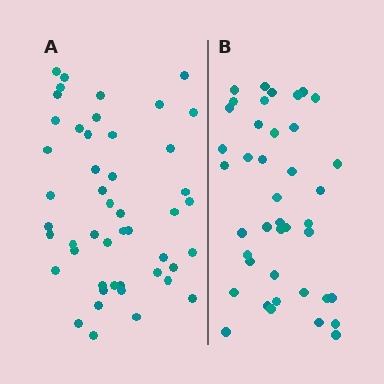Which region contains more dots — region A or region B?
Region A (the left region) has more dots.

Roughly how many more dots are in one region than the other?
Region A has roughly 8 or so more dots than region B.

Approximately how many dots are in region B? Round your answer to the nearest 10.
About 40 dots. (The exact count is 41, which rounds to 40.)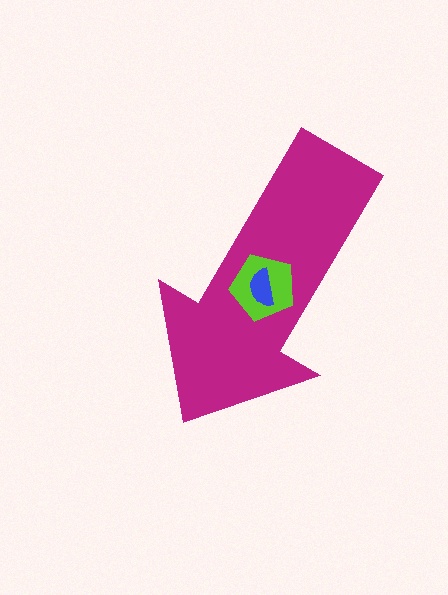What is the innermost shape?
The blue semicircle.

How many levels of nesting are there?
3.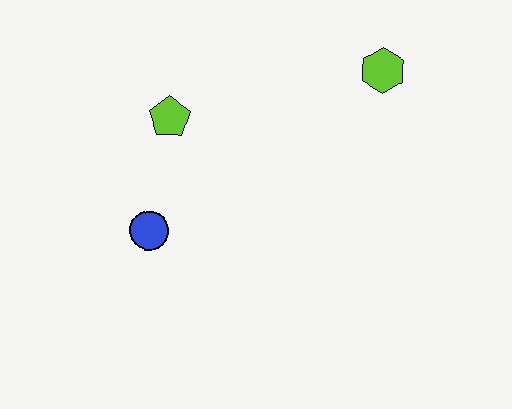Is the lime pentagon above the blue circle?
Yes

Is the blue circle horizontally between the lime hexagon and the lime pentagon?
No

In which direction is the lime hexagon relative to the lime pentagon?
The lime hexagon is to the right of the lime pentagon.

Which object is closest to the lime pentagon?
The blue circle is closest to the lime pentagon.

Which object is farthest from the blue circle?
The lime hexagon is farthest from the blue circle.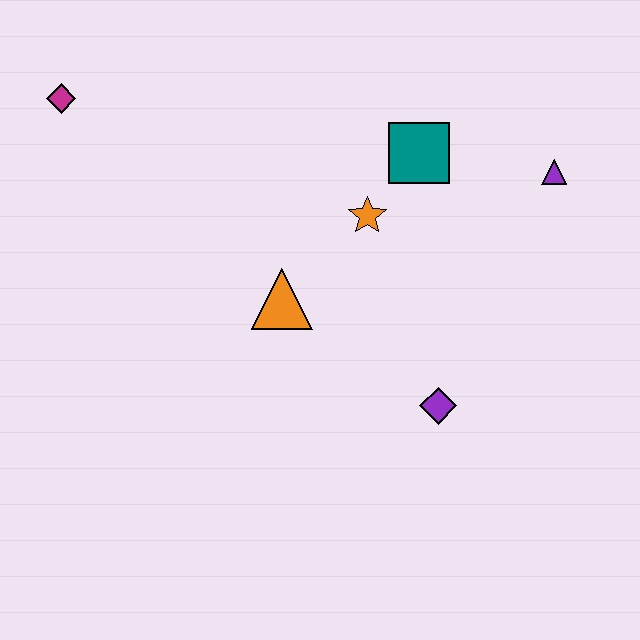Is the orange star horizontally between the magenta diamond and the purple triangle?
Yes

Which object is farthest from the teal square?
The magenta diamond is farthest from the teal square.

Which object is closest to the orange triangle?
The orange star is closest to the orange triangle.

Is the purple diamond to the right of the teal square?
Yes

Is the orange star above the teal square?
No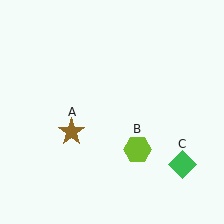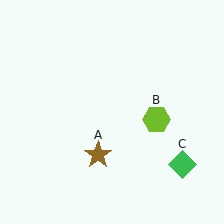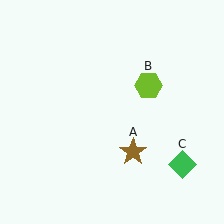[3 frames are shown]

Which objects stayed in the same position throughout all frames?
Green diamond (object C) remained stationary.